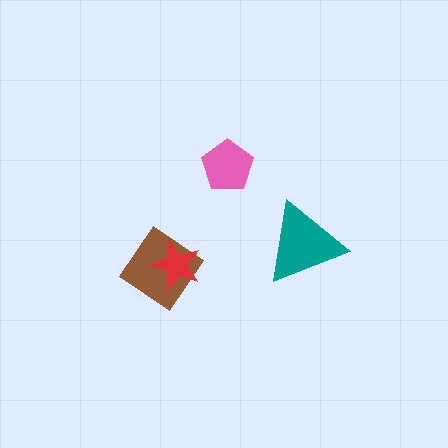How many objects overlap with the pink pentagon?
0 objects overlap with the pink pentagon.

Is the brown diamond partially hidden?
Yes, it is partially covered by another shape.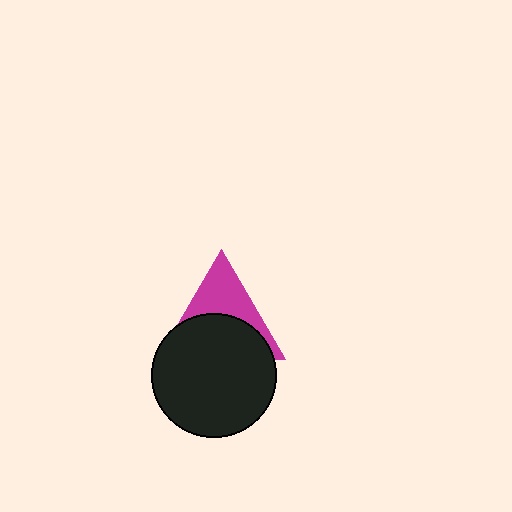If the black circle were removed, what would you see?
You would see the complete magenta triangle.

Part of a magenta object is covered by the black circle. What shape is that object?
It is a triangle.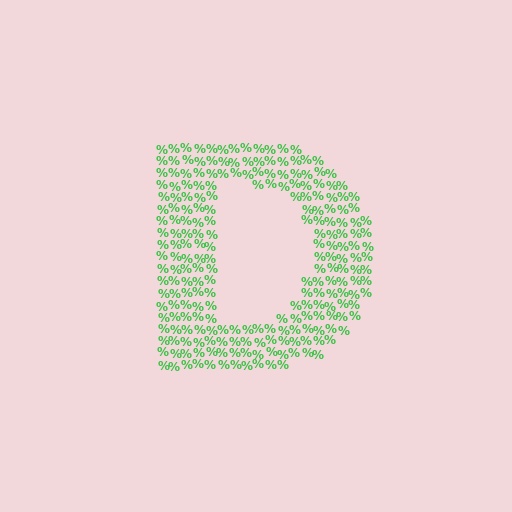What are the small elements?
The small elements are percent signs.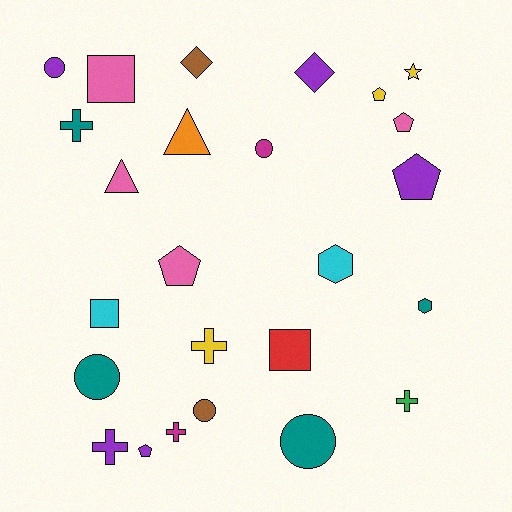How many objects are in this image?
There are 25 objects.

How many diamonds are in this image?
There are 2 diamonds.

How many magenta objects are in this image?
There are 2 magenta objects.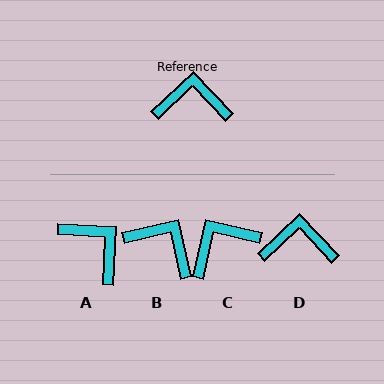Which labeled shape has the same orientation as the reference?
D.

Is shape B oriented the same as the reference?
No, it is off by about 31 degrees.